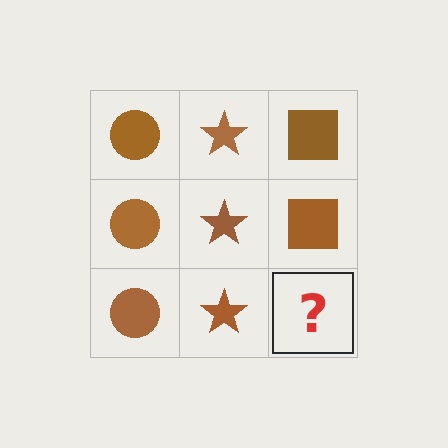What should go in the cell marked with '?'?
The missing cell should contain a brown square.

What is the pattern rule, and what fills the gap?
The rule is that each column has a consistent shape. The gap should be filled with a brown square.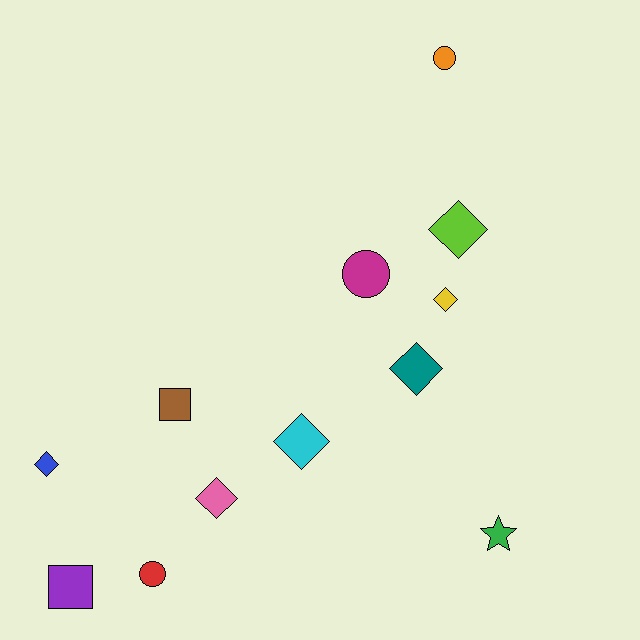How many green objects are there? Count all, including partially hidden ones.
There is 1 green object.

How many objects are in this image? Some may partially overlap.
There are 12 objects.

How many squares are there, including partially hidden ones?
There are 2 squares.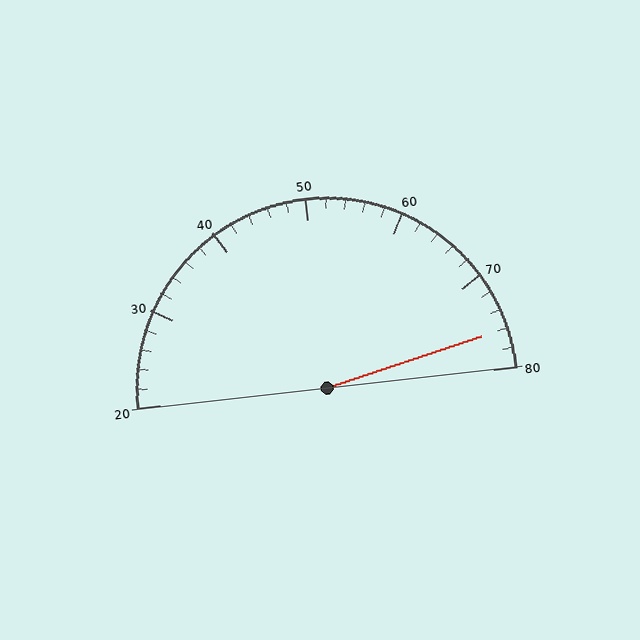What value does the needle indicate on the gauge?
The needle indicates approximately 76.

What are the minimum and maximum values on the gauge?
The gauge ranges from 20 to 80.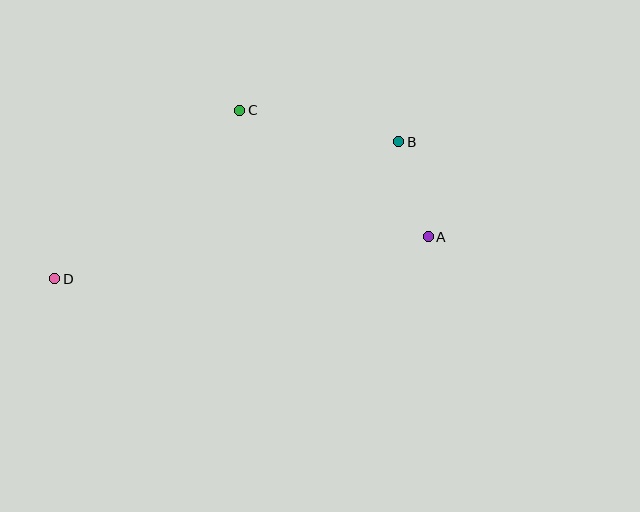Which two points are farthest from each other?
Points A and D are farthest from each other.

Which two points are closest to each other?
Points A and B are closest to each other.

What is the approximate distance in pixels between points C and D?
The distance between C and D is approximately 250 pixels.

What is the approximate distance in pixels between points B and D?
The distance between B and D is approximately 370 pixels.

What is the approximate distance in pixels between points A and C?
The distance between A and C is approximately 227 pixels.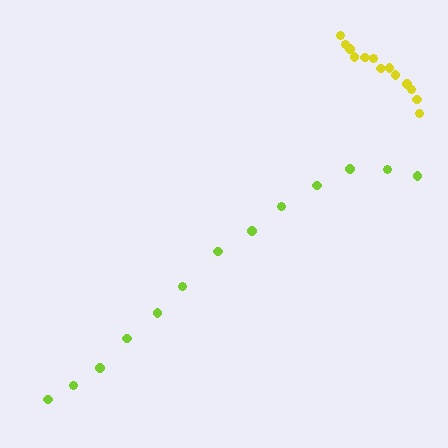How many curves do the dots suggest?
There are 2 distinct paths.